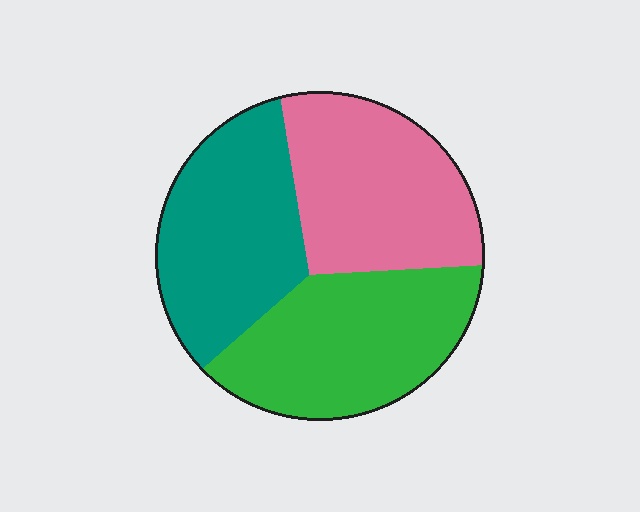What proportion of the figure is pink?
Pink takes up between a quarter and a half of the figure.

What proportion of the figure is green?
Green covers 34% of the figure.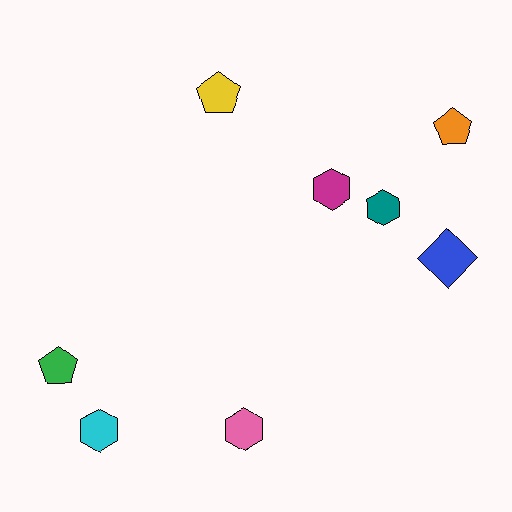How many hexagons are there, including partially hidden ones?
There are 4 hexagons.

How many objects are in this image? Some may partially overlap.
There are 8 objects.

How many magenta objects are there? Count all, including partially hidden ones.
There is 1 magenta object.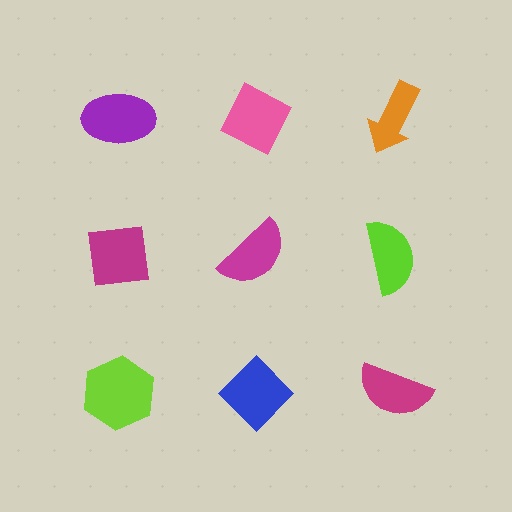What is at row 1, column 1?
A purple ellipse.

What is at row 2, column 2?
A magenta semicircle.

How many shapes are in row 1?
3 shapes.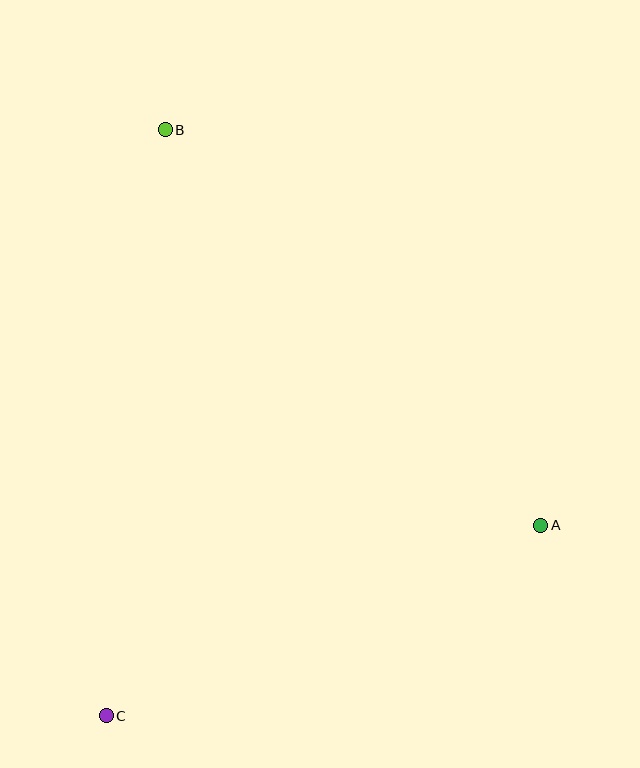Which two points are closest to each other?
Points A and C are closest to each other.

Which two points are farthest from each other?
Points B and C are farthest from each other.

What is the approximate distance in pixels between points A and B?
The distance between A and B is approximately 546 pixels.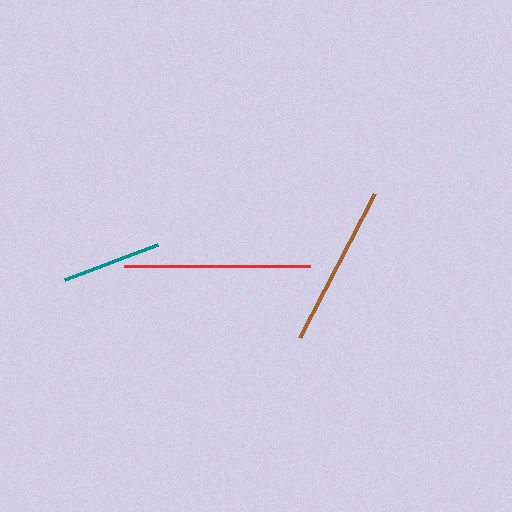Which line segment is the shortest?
The teal line is the shortest at approximately 99 pixels.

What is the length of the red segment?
The red segment is approximately 186 pixels long.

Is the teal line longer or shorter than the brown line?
The brown line is longer than the teal line.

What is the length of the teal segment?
The teal segment is approximately 99 pixels long.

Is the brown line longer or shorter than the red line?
The red line is longer than the brown line.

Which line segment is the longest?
The red line is the longest at approximately 186 pixels.